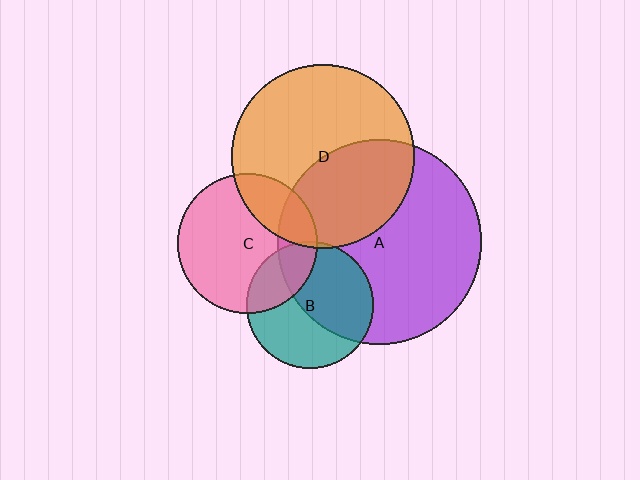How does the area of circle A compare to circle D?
Approximately 1.2 times.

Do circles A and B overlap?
Yes.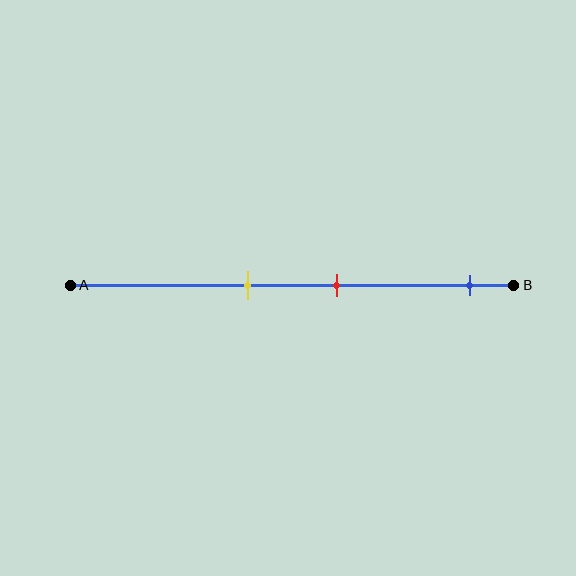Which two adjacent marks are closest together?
The yellow and red marks are the closest adjacent pair.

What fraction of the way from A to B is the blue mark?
The blue mark is approximately 90% (0.9) of the way from A to B.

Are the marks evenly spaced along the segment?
No, the marks are not evenly spaced.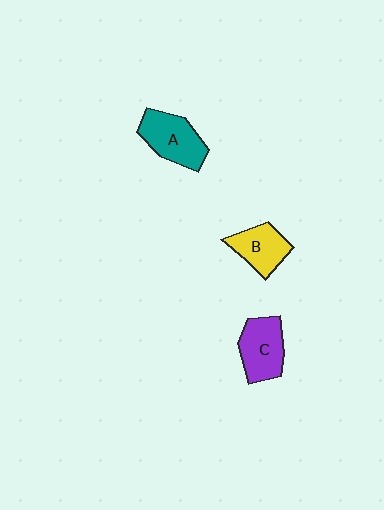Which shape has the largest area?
Shape A (teal).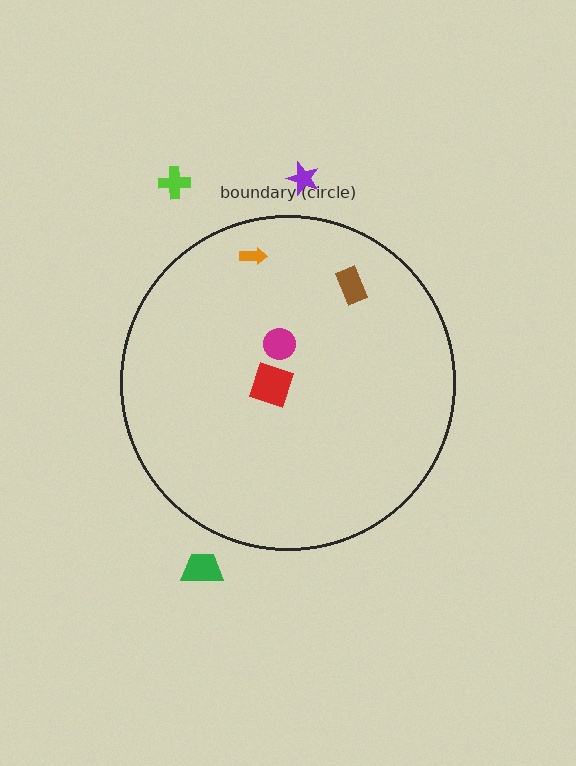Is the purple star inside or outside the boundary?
Outside.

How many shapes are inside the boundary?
4 inside, 3 outside.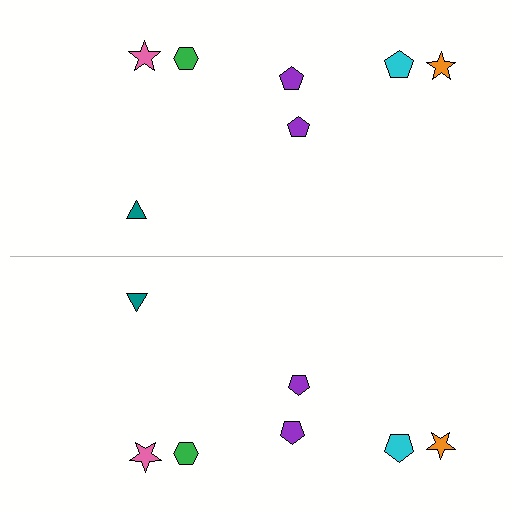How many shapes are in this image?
There are 14 shapes in this image.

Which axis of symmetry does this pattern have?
The pattern has a horizontal axis of symmetry running through the center of the image.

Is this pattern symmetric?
Yes, this pattern has bilateral (reflection) symmetry.